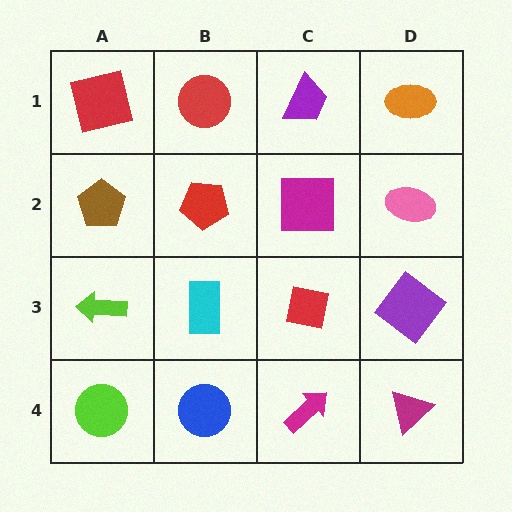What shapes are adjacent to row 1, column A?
A brown pentagon (row 2, column A), a red circle (row 1, column B).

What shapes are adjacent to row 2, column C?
A purple trapezoid (row 1, column C), a red square (row 3, column C), a red pentagon (row 2, column B), a pink ellipse (row 2, column D).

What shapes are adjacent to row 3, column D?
A pink ellipse (row 2, column D), a magenta triangle (row 4, column D), a red square (row 3, column C).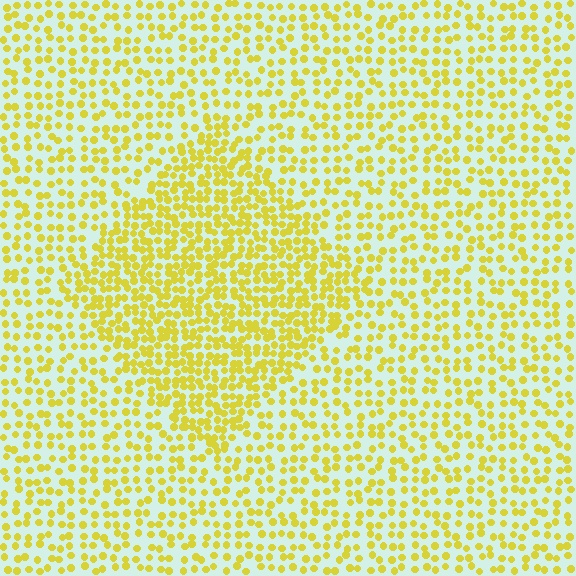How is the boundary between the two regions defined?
The boundary is defined by a change in element density (approximately 1.8x ratio). All elements are the same color, size, and shape.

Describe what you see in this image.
The image contains small yellow elements arranged at two different densities. A diamond-shaped region is visible where the elements are more densely packed than the surrounding area.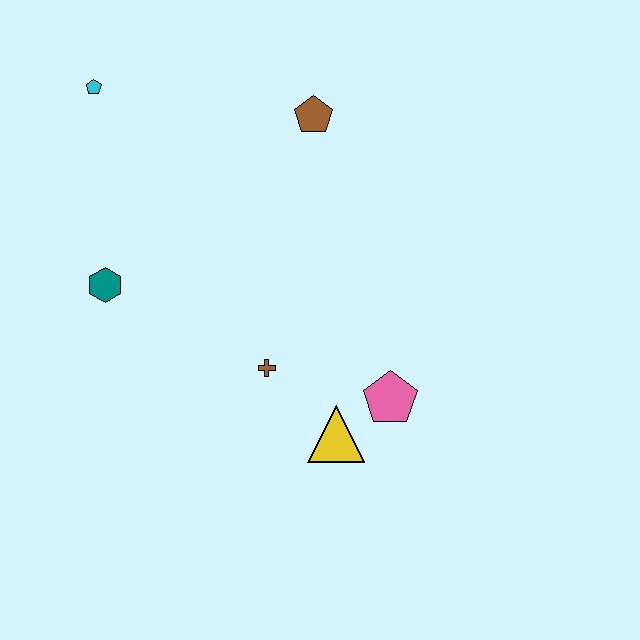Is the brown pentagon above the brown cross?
Yes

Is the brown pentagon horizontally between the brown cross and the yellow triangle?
Yes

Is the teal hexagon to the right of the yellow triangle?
No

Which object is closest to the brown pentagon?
The cyan pentagon is closest to the brown pentagon.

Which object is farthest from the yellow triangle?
The cyan pentagon is farthest from the yellow triangle.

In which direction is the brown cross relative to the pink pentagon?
The brown cross is to the left of the pink pentagon.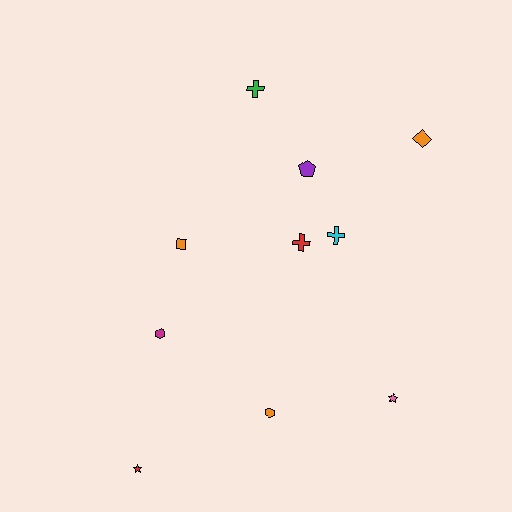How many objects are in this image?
There are 10 objects.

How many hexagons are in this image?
There are 2 hexagons.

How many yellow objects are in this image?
There are no yellow objects.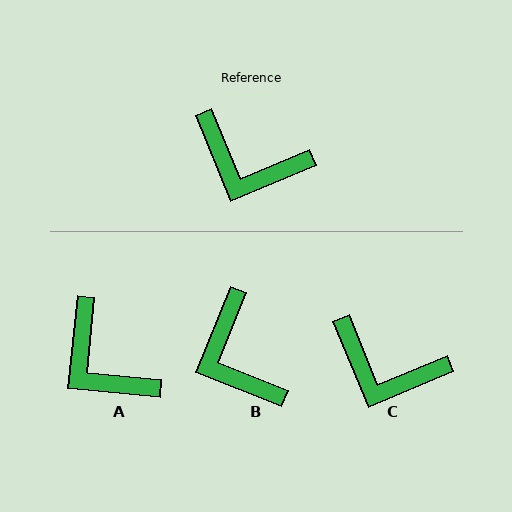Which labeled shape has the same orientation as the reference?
C.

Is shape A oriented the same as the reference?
No, it is off by about 28 degrees.